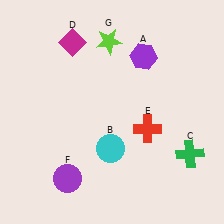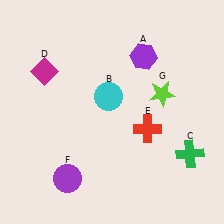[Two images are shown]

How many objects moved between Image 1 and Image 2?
3 objects moved between the two images.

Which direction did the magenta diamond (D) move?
The magenta diamond (D) moved down.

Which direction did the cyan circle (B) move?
The cyan circle (B) moved up.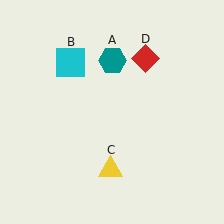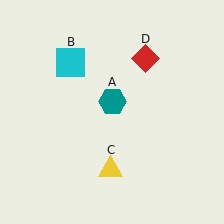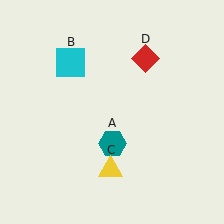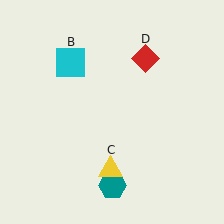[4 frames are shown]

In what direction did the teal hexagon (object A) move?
The teal hexagon (object A) moved down.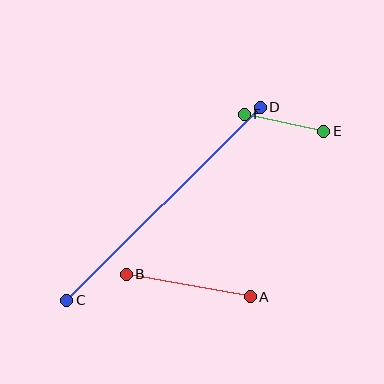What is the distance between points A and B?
The distance is approximately 126 pixels.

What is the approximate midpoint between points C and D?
The midpoint is at approximately (164, 204) pixels.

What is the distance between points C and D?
The distance is approximately 273 pixels.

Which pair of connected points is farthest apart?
Points C and D are farthest apart.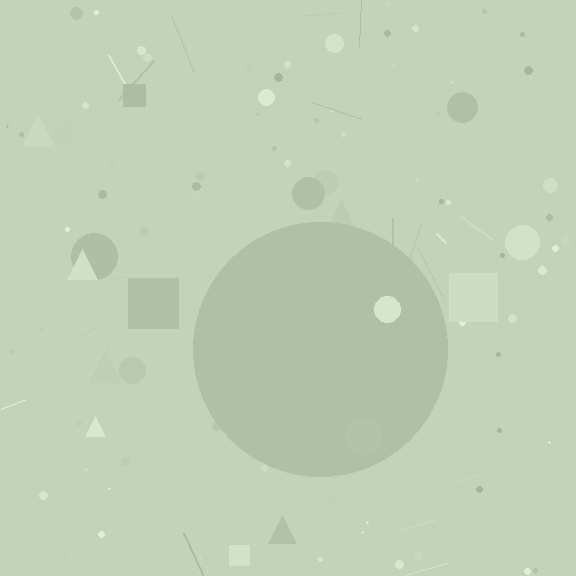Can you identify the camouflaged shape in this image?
The camouflaged shape is a circle.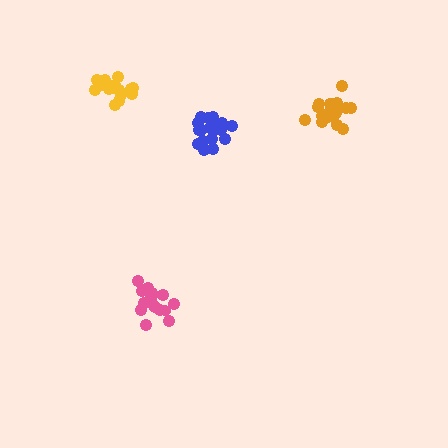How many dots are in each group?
Group 1: 19 dots, Group 2: 18 dots, Group 3: 19 dots, Group 4: 17 dots (73 total).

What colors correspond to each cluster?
The clusters are colored: blue, pink, orange, yellow.